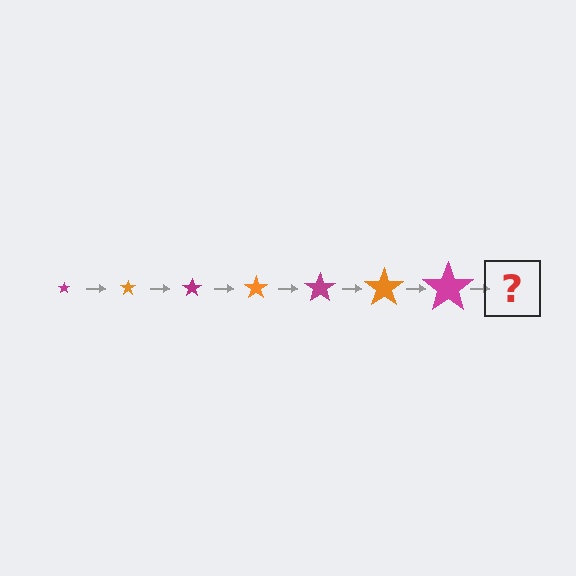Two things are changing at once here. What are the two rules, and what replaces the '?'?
The two rules are that the star grows larger each step and the color cycles through magenta and orange. The '?' should be an orange star, larger than the previous one.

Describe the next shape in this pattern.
It should be an orange star, larger than the previous one.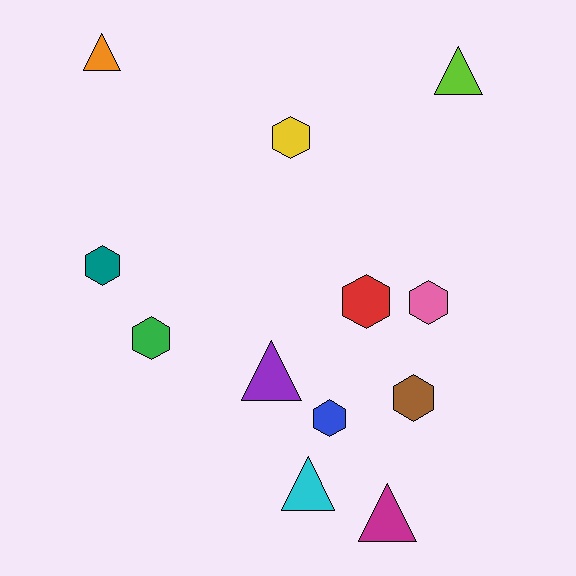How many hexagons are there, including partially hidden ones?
There are 7 hexagons.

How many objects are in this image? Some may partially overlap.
There are 12 objects.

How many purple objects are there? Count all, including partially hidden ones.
There is 1 purple object.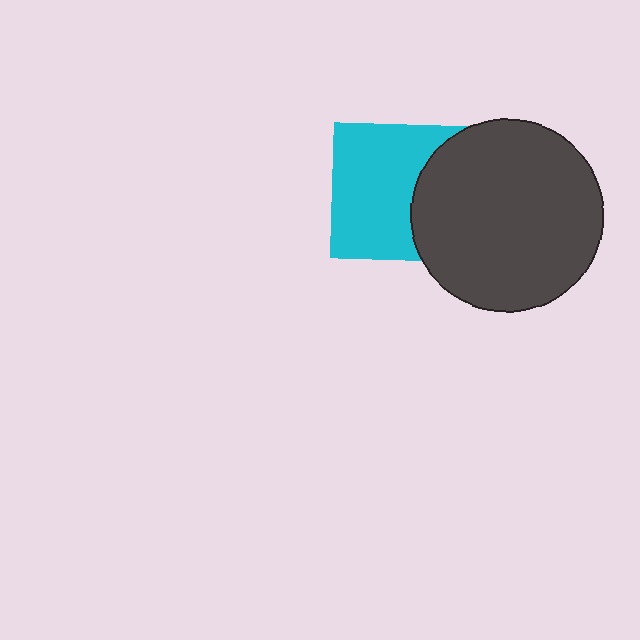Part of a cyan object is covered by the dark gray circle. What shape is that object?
It is a square.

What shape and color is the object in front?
The object in front is a dark gray circle.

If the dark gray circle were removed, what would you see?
You would see the complete cyan square.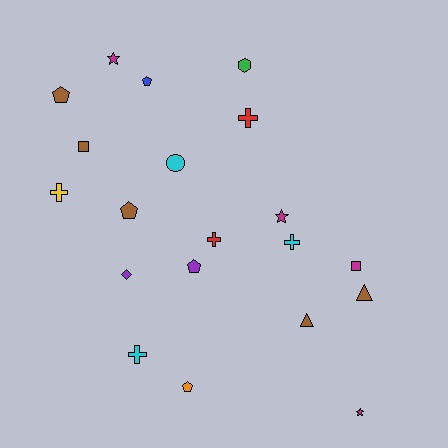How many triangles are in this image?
There are 2 triangles.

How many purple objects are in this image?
There are 2 purple objects.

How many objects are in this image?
There are 20 objects.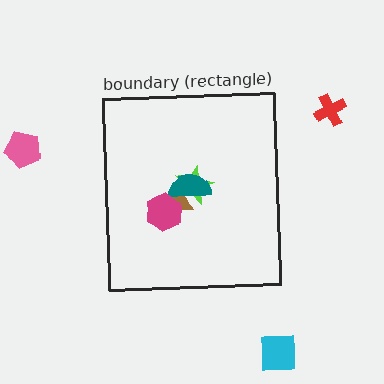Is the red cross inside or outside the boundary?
Outside.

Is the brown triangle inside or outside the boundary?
Inside.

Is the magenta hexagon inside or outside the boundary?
Inside.